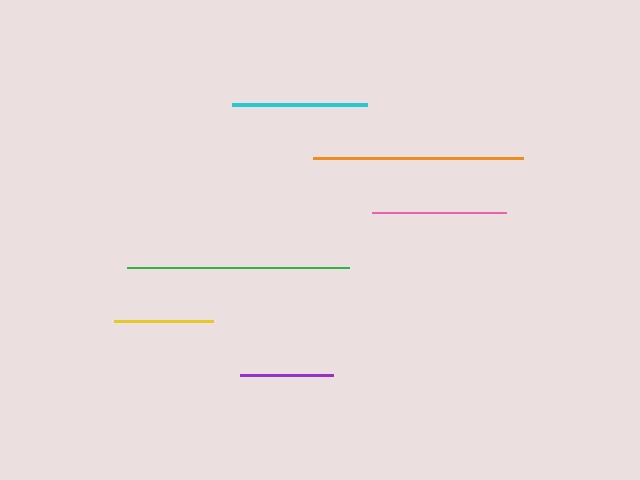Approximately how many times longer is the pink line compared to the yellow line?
The pink line is approximately 1.3 times the length of the yellow line.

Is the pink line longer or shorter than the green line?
The green line is longer than the pink line.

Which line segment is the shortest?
The purple line is the shortest at approximately 93 pixels.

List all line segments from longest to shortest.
From longest to shortest: green, orange, cyan, pink, yellow, purple.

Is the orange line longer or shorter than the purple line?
The orange line is longer than the purple line.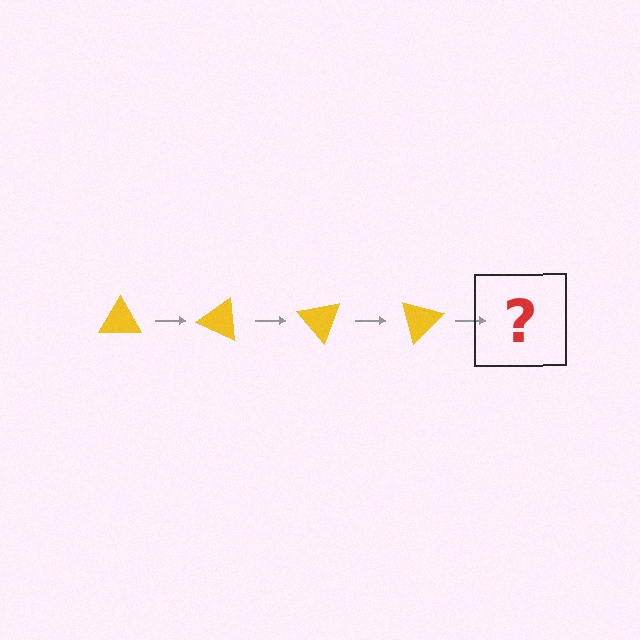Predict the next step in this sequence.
The next step is a yellow triangle rotated 100 degrees.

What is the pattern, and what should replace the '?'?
The pattern is that the triangle rotates 25 degrees each step. The '?' should be a yellow triangle rotated 100 degrees.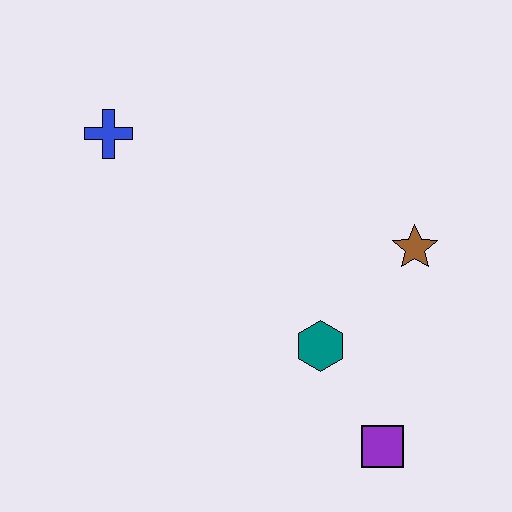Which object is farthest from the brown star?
The blue cross is farthest from the brown star.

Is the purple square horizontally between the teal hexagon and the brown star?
Yes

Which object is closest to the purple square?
The teal hexagon is closest to the purple square.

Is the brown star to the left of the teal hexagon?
No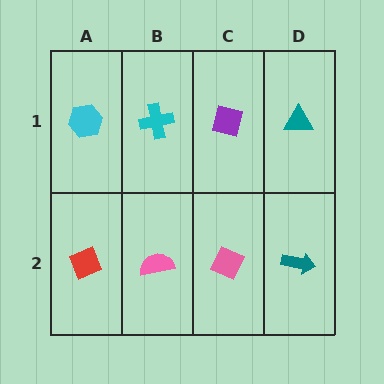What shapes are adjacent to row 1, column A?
A red diamond (row 2, column A), a cyan cross (row 1, column B).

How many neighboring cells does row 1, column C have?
3.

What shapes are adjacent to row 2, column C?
A purple square (row 1, column C), a pink semicircle (row 2, column B), a teal arrow (row 2, column D).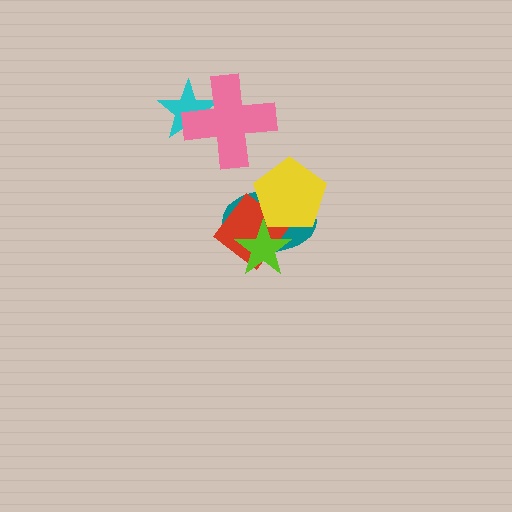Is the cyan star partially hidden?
Yes, it is partially covered by another shape.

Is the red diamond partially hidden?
Yes, it is partially covered by another shape.